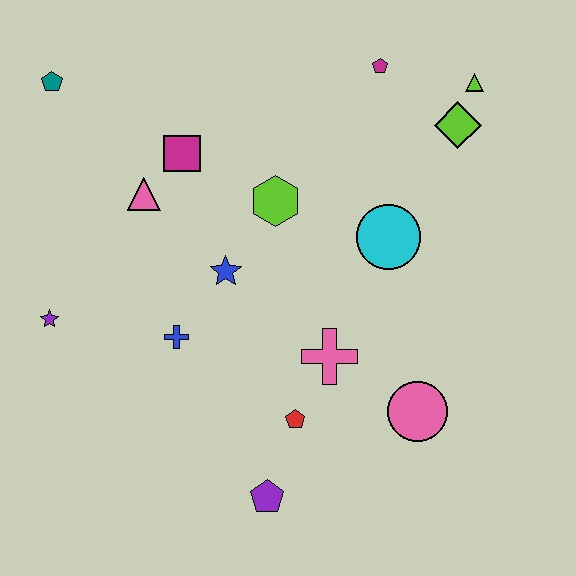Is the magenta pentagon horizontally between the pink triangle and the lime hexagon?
No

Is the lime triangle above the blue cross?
Yes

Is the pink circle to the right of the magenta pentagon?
Yes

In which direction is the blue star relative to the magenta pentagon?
The blue star is below the magenta pentagon.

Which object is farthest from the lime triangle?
The purple star is farthest from the lime triangle.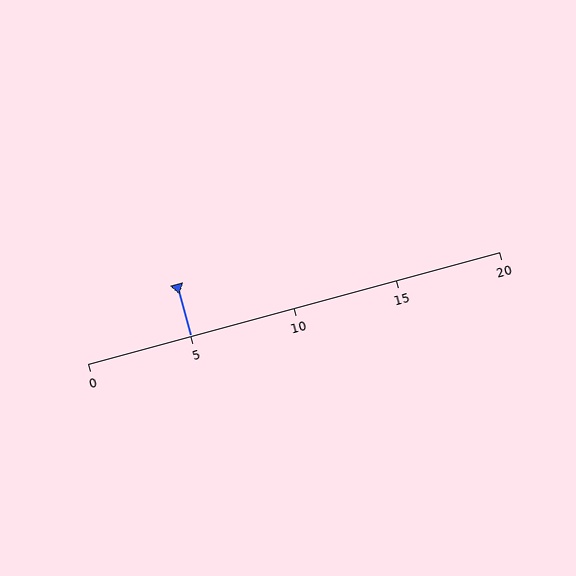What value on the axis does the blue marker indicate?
The marker indicates approximately 5.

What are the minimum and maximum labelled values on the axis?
The axis runs from 0 to 20.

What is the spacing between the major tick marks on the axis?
The major ticks are spaced 5 apart.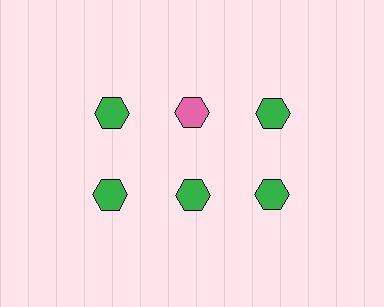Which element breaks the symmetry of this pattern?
The pink hexagon in the top row, second from left column breaks the symmetry. All other shapes are green hexagons.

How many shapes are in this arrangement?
There are 6 shapes arranged in a grid pattern.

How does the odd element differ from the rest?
It has a different color: pink instead of green.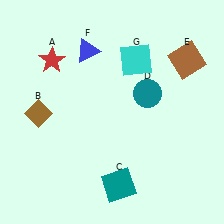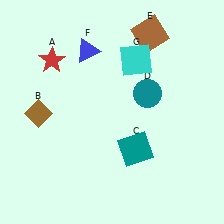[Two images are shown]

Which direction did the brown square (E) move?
The brown square (E) moved left.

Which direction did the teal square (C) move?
The teal square (C) moved up.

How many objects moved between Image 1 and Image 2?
2 objects moved between the two images.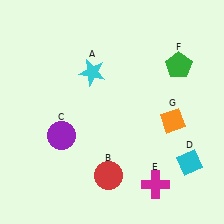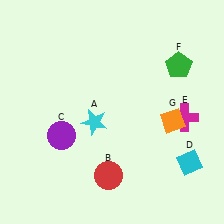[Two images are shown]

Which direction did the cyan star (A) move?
The cyan star (A) moved down.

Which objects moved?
The objects that moved are: the cyan star (A), the magenta cross (E).